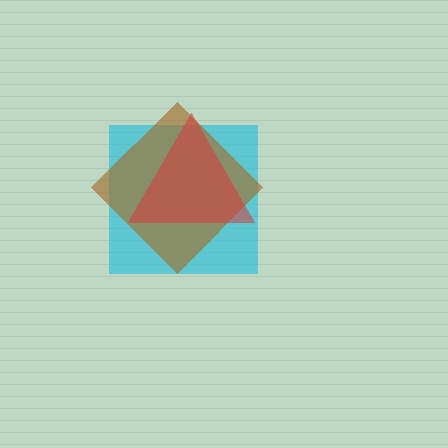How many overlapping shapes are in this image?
There are 3 overlapping shapes in the image.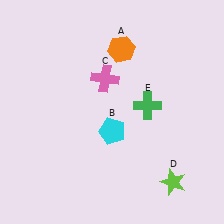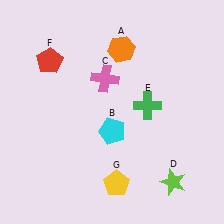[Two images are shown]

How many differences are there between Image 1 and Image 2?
There are 2 differences between the two images.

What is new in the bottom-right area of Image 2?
A yellow pentagon (G) was added in the bottom-right area of Image 2.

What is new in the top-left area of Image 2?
A red pentagon (F) was added in the top-left area of Image 2.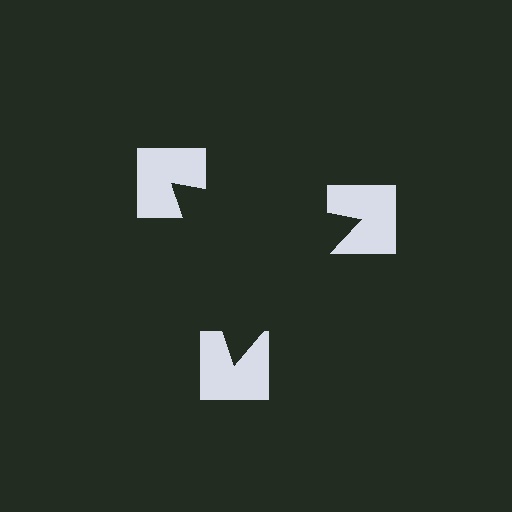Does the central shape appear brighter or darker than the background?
It typically appears slightly darker than the background, even though no actual brightness change is drawn.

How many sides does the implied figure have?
3 sides.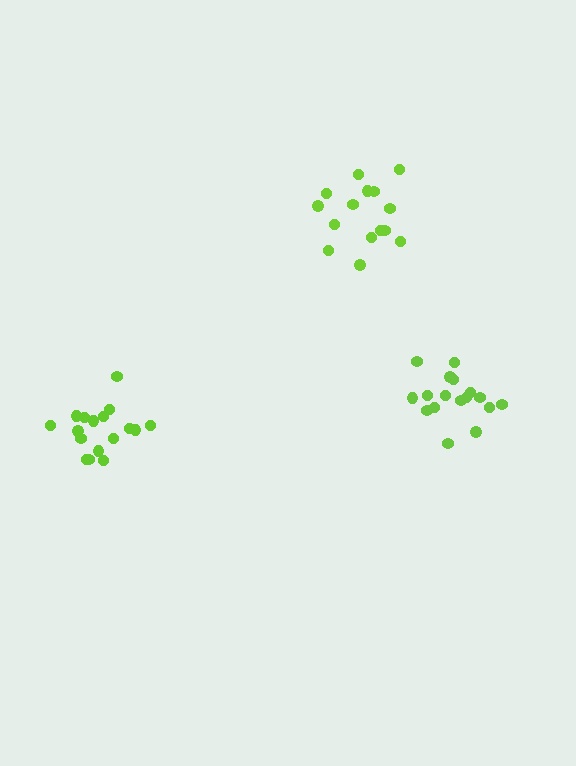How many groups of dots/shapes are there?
There are 3 groups.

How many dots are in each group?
Group 1: 17 dots, Group 2: 17 dots, Group 3: 15 dots (49 total).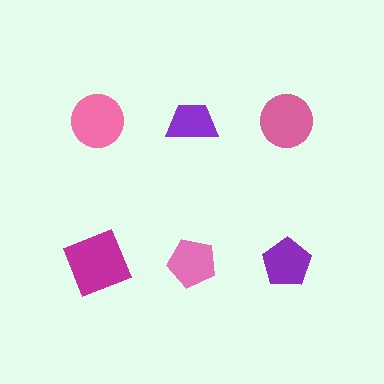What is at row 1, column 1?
A pink circle.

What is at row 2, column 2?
A pink pentagon.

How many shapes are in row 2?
3 shapes.